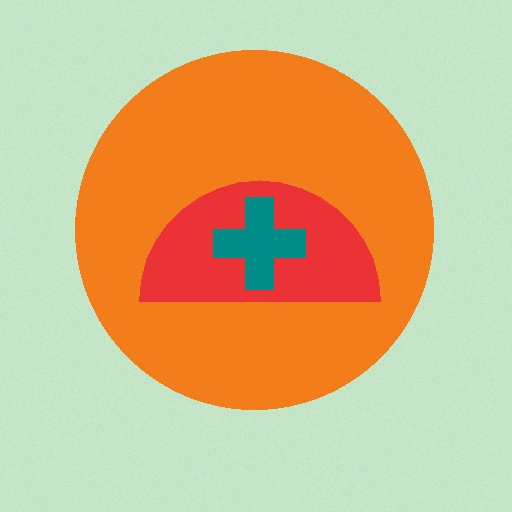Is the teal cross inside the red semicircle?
Yes.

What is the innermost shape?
The teal cross.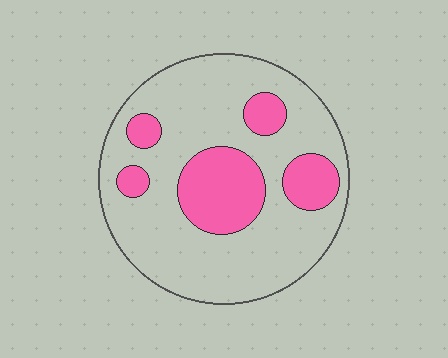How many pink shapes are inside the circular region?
5.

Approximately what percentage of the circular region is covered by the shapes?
Approximately 25%.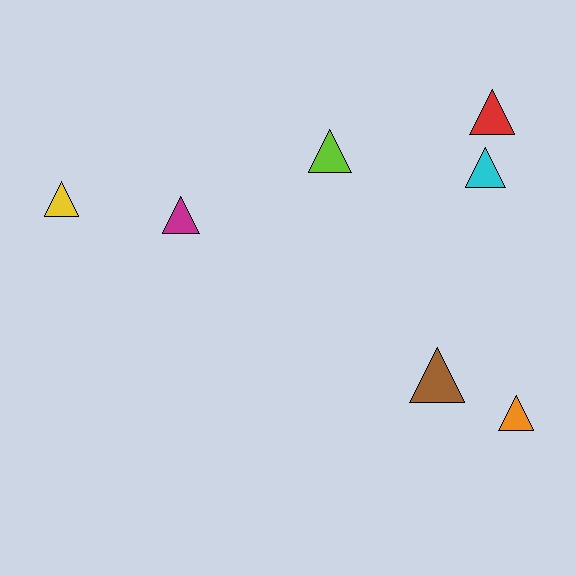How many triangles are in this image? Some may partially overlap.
There are 7 triangles.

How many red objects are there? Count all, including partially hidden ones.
There is 1 red object.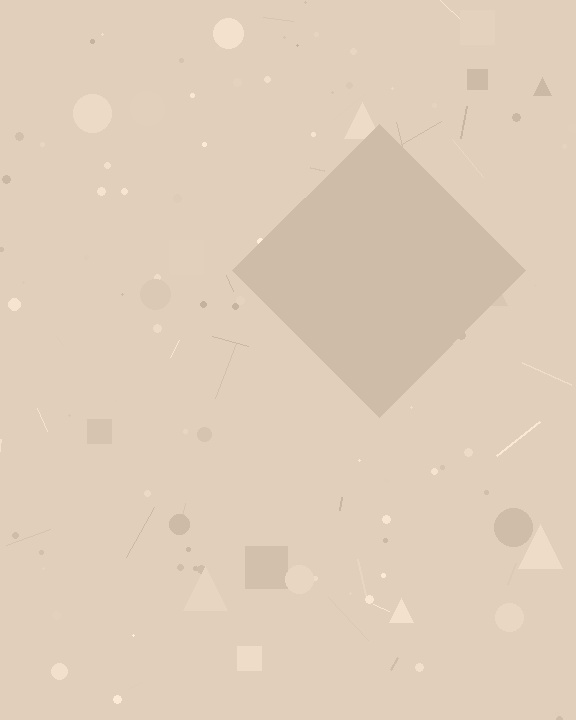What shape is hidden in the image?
A diamond is hidden in the image.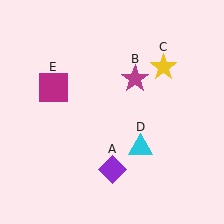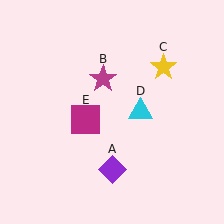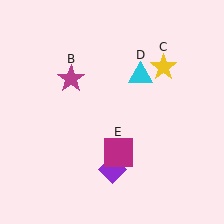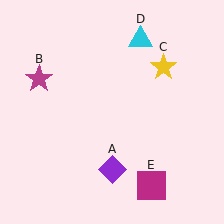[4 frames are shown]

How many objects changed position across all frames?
3 objects changed position: magenta star (object B), cyan triangle (object D), magenta square (object E).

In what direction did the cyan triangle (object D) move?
The cyan triangle (object D) moved up.